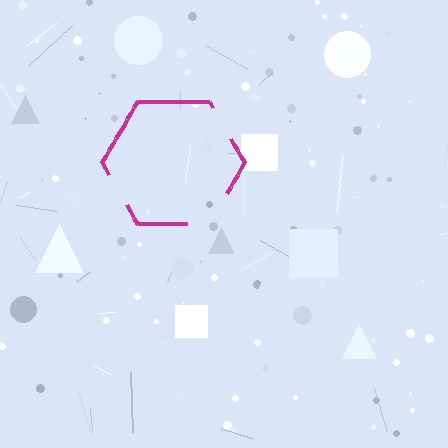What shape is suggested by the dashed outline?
The dashed outline suggests a hexagon.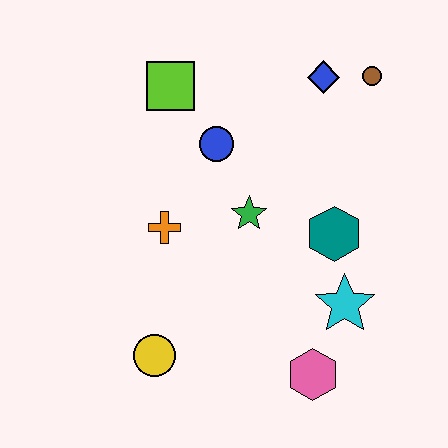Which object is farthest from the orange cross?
The brown circle is farthest from the orange cross.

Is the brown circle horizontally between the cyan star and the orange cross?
No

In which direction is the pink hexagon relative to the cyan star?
The pink hexagon is below the cyan star.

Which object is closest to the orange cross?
The green star is closest to the orange cross.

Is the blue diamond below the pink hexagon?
No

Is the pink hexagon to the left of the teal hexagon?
Yes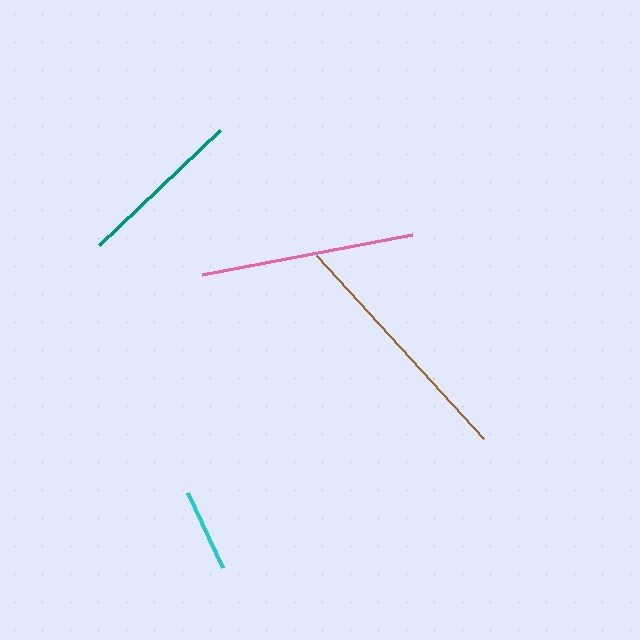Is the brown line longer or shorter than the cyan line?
The brown line is longer than the cyan line.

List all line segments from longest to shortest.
From longest to shortest: brown, pink, teal, cyan.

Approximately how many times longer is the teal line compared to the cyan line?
The teal line is approximately 2.0 times the length of the cyan line.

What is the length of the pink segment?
The pink segment is approximately 214 pixels long.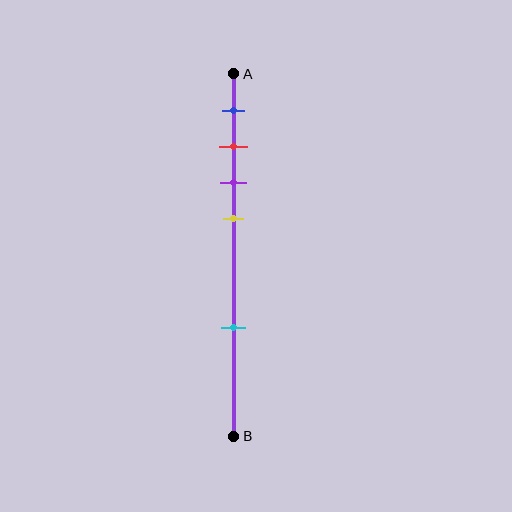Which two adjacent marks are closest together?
The red and purple marks are the closest adjacent pair.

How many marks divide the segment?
There are 5 marks dividing the segment.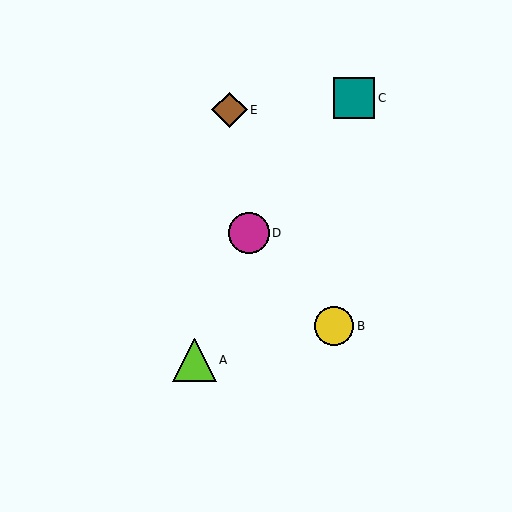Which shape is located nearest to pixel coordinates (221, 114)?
The brown diamond (labeled E) at (229, 110) is nearest to that location.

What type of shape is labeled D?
Shape D is a magenta circle.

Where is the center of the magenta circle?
The center of the magenta circle is at (249, 233).